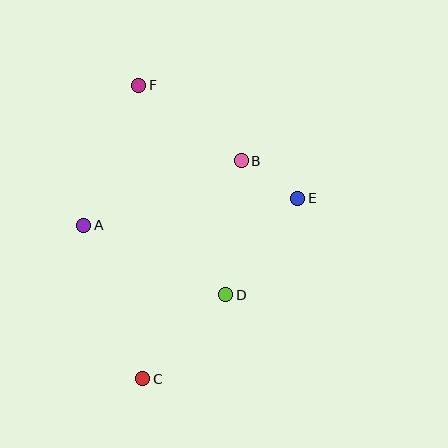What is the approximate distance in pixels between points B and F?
The distance between B and F is approximately 128 pixels.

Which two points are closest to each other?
Points B and E are closest to each other.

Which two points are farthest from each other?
Points C and F are farthest from each other.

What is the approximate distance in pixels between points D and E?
The distance between D and E is approximately 120 pixels.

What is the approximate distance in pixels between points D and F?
The distance between D and F is approximately 227 pixels.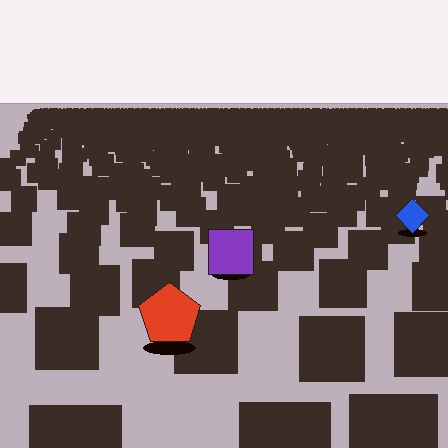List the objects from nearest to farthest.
From nearest to farthest: the red pentagon, the purple square, the blue diamond.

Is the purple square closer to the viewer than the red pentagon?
No. The red pentagon is closer — you can tell from the texture gradient: the ground texture is coarser near it.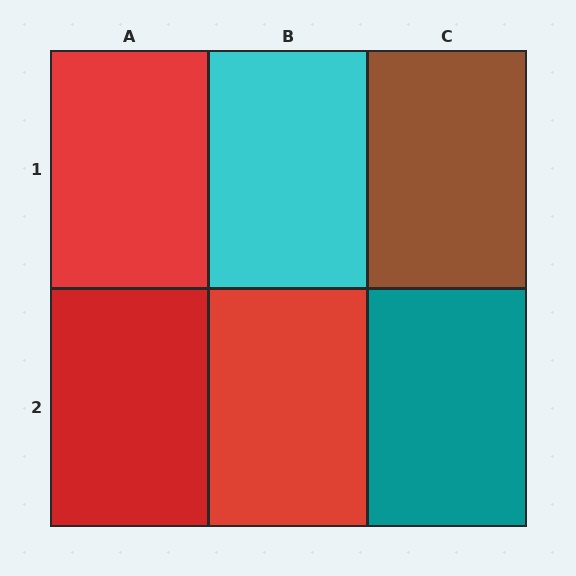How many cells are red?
3 cells are red.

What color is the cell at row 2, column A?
Red.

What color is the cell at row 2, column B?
Red.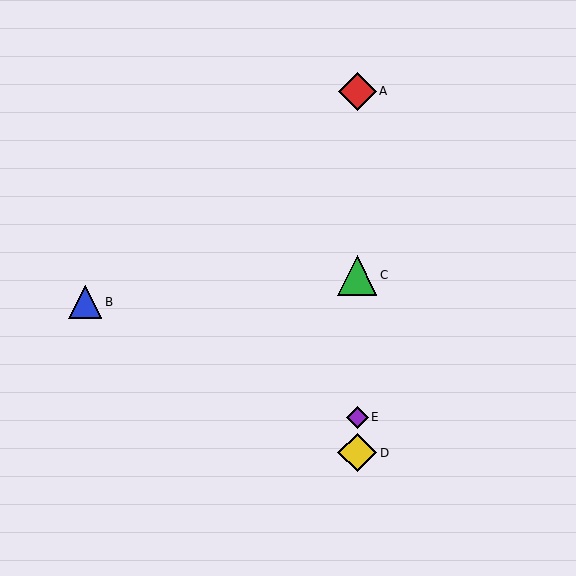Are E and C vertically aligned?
Yes, both are at x≈357.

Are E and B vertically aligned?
No, E is at x≈357 and B is at x≈85.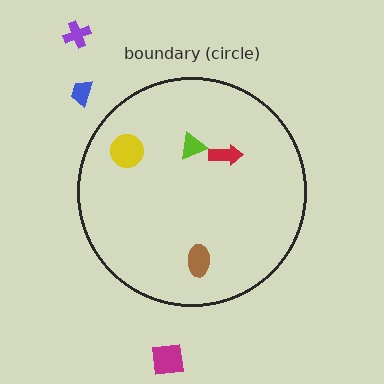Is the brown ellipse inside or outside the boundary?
Inside.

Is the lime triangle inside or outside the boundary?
Inside.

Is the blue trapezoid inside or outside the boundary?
Outside.